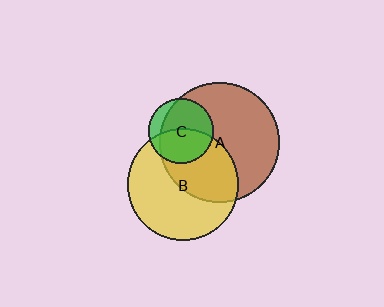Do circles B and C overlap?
Yes.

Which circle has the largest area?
Circle A (brown).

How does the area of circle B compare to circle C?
Approximately 2.9 times.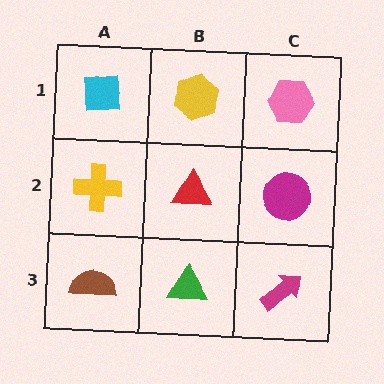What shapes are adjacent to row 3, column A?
A yellow cross (row 2, column A), a green triangle (row 3, column B).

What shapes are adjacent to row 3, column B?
A red triangle (row 2, column B), a brown semicircle (row 3, column A), a magenta arrow (row 3, column C).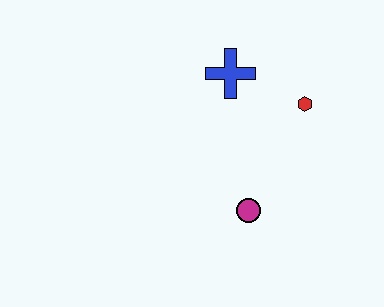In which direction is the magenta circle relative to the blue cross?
The magenta circle is below the blue cross.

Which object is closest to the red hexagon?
The blue cross is closest to the red hexagon.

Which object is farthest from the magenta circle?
The blue cross is farthest from the magenta circle.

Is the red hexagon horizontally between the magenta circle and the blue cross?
No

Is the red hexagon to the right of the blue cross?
Yes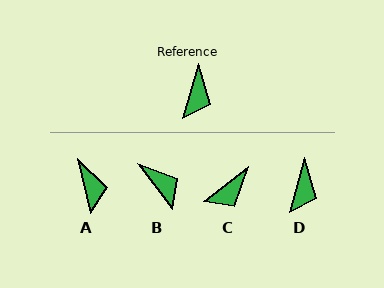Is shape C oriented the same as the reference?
No, it is off by about 36 degrees.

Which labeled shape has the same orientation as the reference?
D.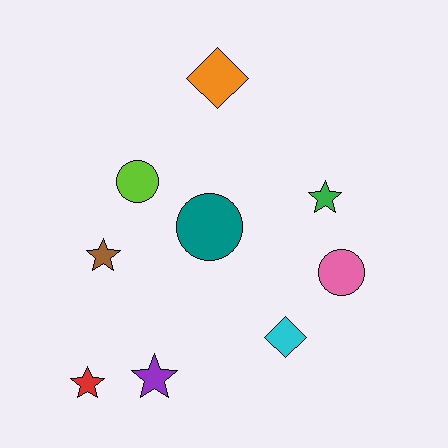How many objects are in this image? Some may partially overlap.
There are 9 objects.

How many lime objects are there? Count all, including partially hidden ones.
There is 1 lime object.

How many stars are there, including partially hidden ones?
There are 4 stars.